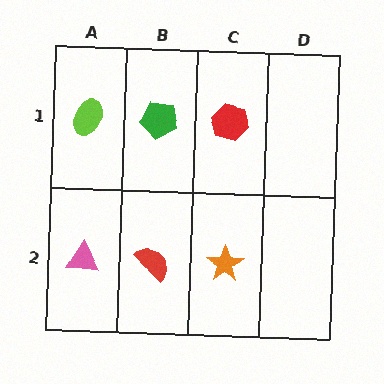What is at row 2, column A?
A pink triangle.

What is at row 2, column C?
An orange star.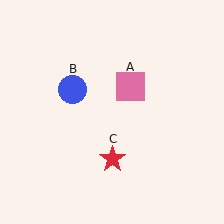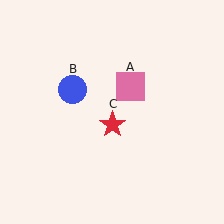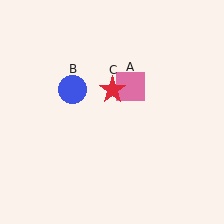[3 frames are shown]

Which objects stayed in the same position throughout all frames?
Pink square (object A) and blue circle (object B) remained stationary.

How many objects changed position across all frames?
1 object changed position: red star (object C).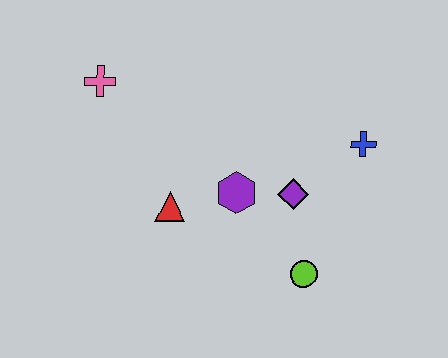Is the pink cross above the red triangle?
Yes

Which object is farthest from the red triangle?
The blue cross is farthest from the red triangle.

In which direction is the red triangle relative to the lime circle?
The red triangle is to the left of the lime circle.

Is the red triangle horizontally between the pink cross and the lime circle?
Yes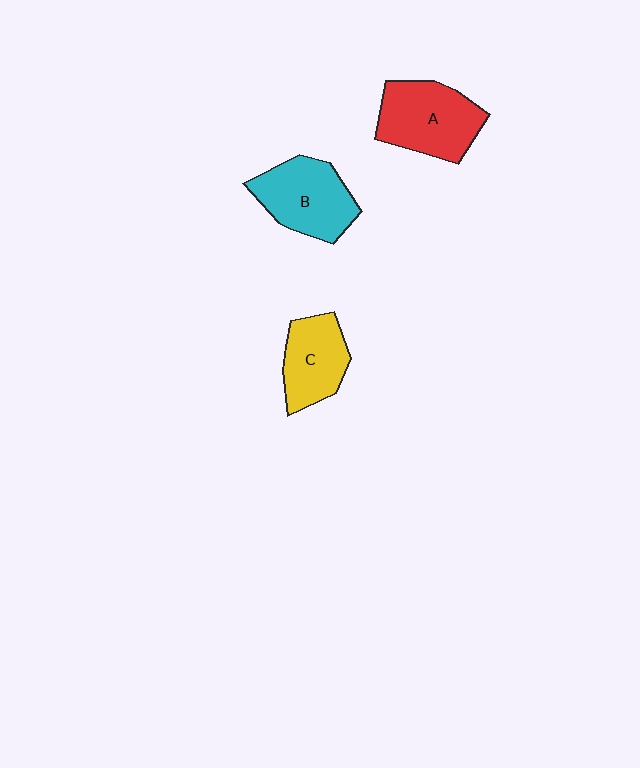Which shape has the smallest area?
Shape C (yellow).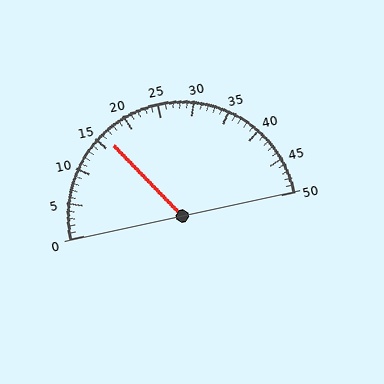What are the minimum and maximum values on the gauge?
The gauge ranges from 0 to 50.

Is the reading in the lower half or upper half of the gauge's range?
The reading is in the lower half of the range (0 to 50).